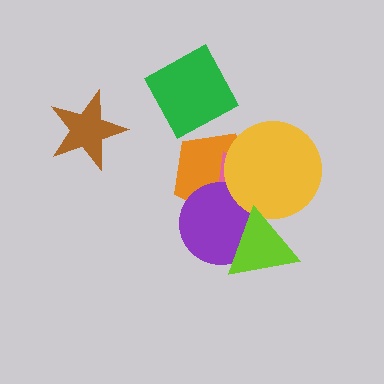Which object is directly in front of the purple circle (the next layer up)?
The yellow circle is directly in front of the purple circle.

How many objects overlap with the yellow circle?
4 objects overlap with the yellow circle.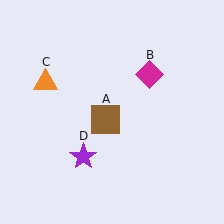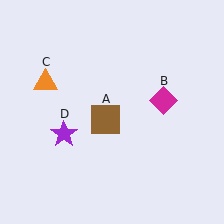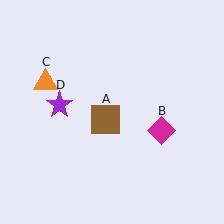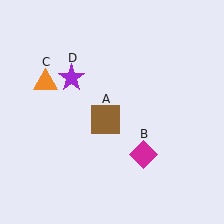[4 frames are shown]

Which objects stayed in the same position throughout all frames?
Brown square (object A) and orange triangle (object C) remained stationary.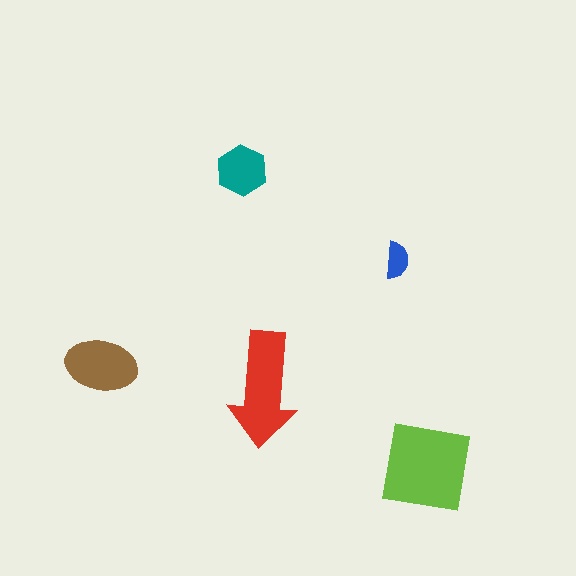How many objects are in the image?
There are 5 objects in the image.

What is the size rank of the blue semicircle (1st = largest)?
5th.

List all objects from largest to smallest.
The lime square, the red arrow, the brown ellipse, the teal hexagon, the blue semicircle.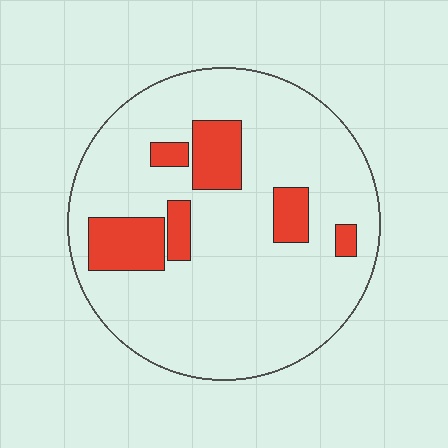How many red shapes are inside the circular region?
6.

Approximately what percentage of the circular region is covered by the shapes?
Approximately 15%.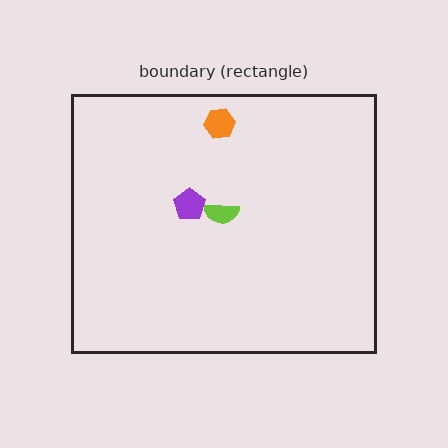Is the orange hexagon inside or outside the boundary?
Inside.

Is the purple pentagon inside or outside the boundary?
Inside.